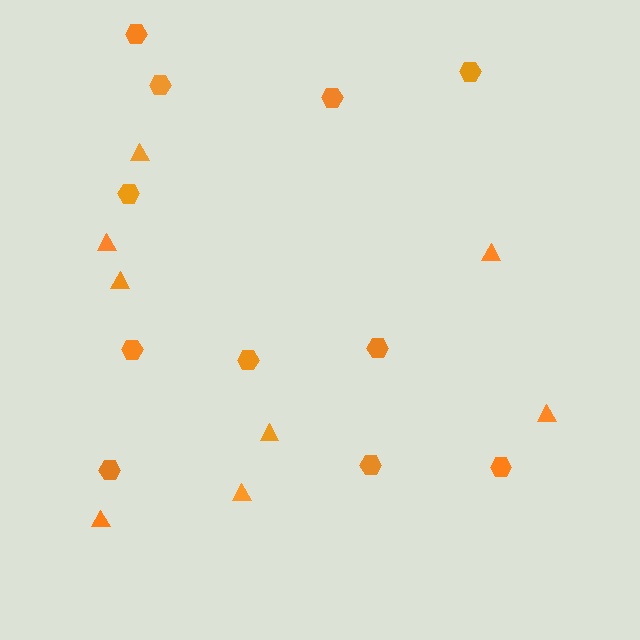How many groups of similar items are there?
There are 2 groups: one group of triangles (8) and one group of hexagons (11).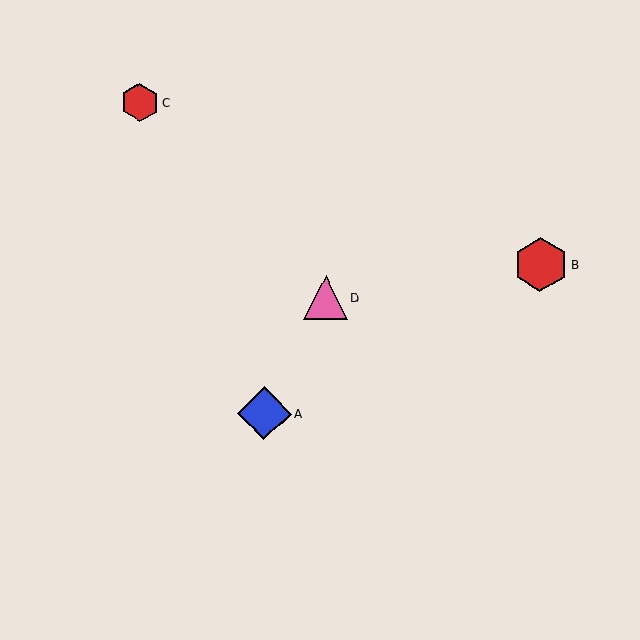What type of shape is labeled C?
Shape C is a red hexagon.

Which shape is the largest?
The red hexagon (labeled B) is the largest.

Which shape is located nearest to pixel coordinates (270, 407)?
The blue diamond (labeled A) at (264, 413) is nearest to that location.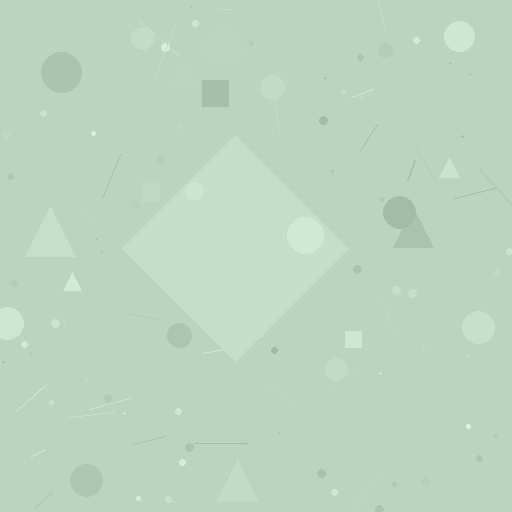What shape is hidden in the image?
A diamond is hidden in the image.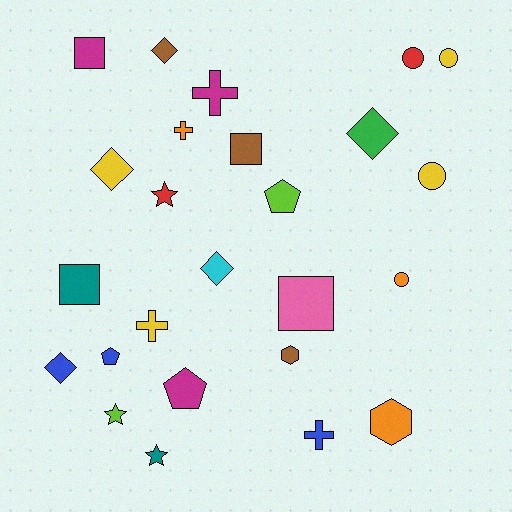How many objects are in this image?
There are 25 objects.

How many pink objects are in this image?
There is 1 pink object.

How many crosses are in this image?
There are 4 crosses.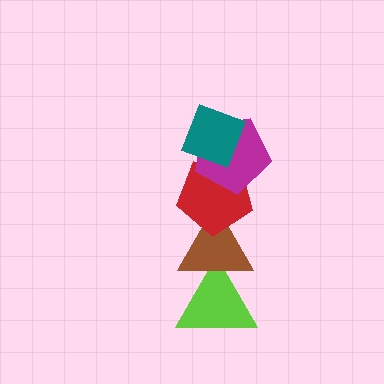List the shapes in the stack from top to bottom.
From top to bottom: the teal diamond, the magenta pentagon, the red pentagon, the brown triangle, the lime triangle.